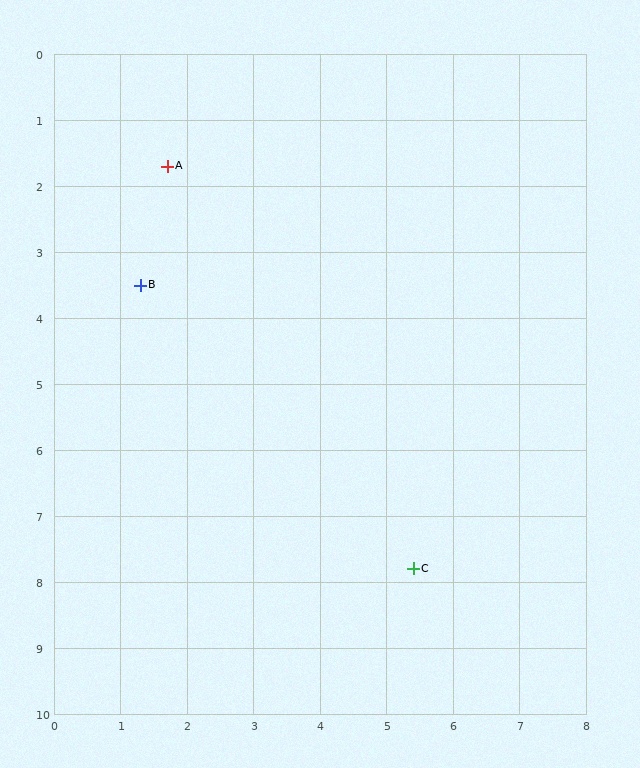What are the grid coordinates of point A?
Point A is at approximately (1.7, 1.7).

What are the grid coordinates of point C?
Point C is at approximately (5.4, 7.8).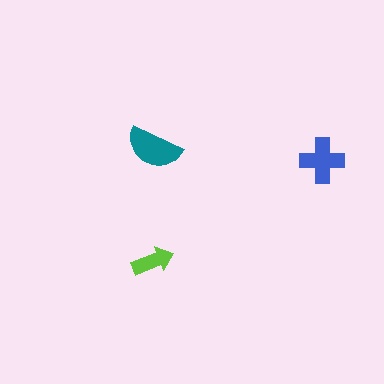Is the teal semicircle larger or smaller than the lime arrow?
Larger.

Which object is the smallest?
The lime arrow.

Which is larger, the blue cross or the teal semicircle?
The teal semicircle.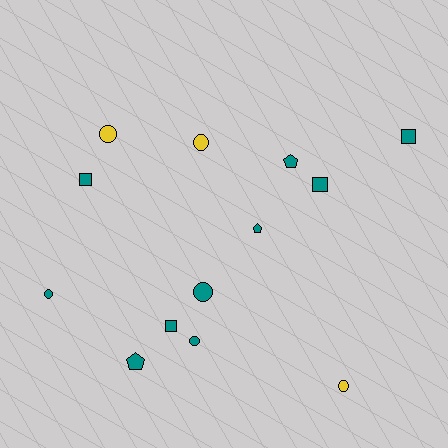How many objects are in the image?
There are 13 objects.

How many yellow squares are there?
There are no yellow squares.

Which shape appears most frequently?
Circle, with 6 objects.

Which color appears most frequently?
Teal, with 10 objects.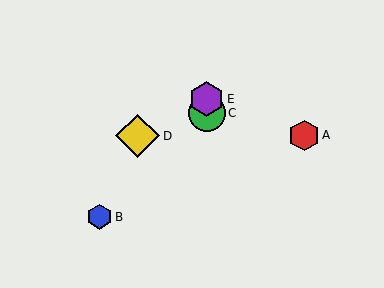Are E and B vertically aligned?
No, E is at x≈207 and B is at x≈99.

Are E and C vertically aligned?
Yes, both are at x≈207.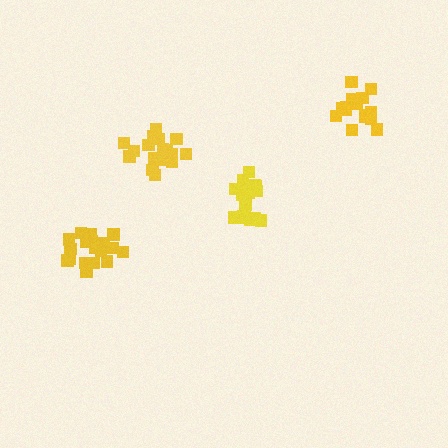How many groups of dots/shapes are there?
There are 4 groups.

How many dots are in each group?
Group 1: 20 dots, Group 2: 17 dots, Group 3: 17 dots, Group 4: 18 dots (72 total).